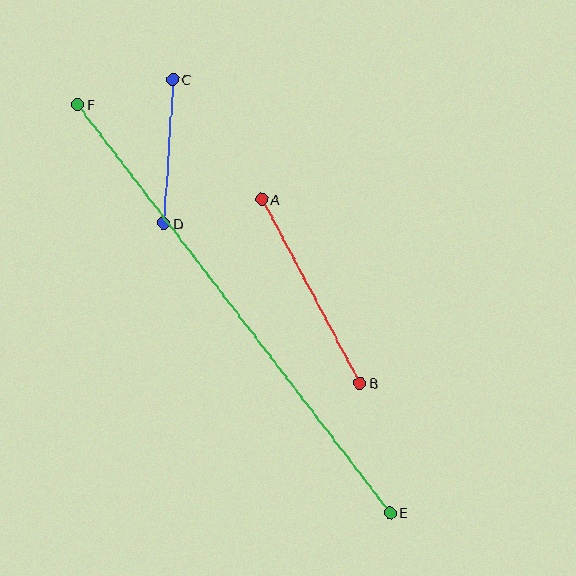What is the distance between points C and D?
The distance is approximately 144 pixels.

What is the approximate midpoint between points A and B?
The midpoint is at approximately (311, 291) pixels.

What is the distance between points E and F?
The distance is approximately 514 pixels.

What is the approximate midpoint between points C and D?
The midpoint is at approximately (168, 151) pixels.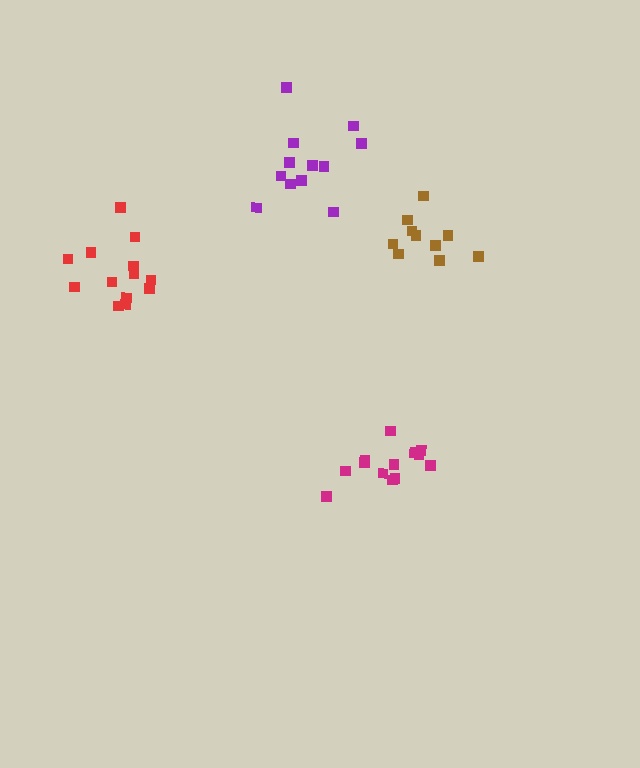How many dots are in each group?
Group 1: 10 dots, Group 2: 13 dots, Group 3: 13 dots, Group 4: 12 dots (48 total).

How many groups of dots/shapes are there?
There are 4 groups.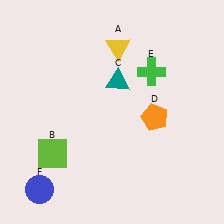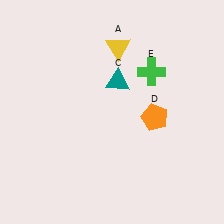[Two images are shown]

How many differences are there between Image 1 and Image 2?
There are 2 differences between the two images.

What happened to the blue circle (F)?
The blue circle (F) was removed in Image 2. It was in the bottom-left area of Image 1.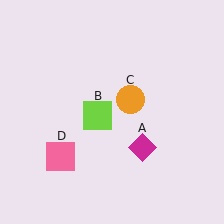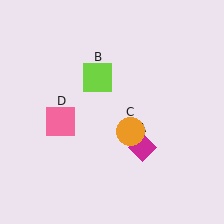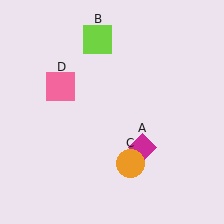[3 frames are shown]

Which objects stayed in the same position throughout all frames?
Magenta diamond (object A) remained stationary.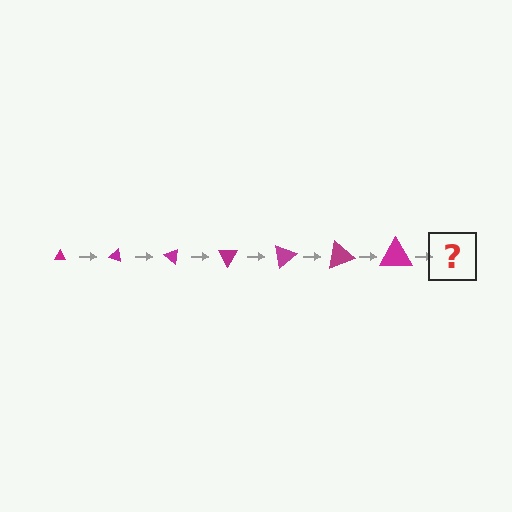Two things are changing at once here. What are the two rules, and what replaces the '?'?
The two rules are that the triangle grows larger each step and it rotates 20 degrees each step. The '?' should be a triangle, larger than the previous one and rotated 140 degrees from the start.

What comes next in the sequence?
The next element should be a triangle, larger than the previous one and rotated 140 degrees from the start.